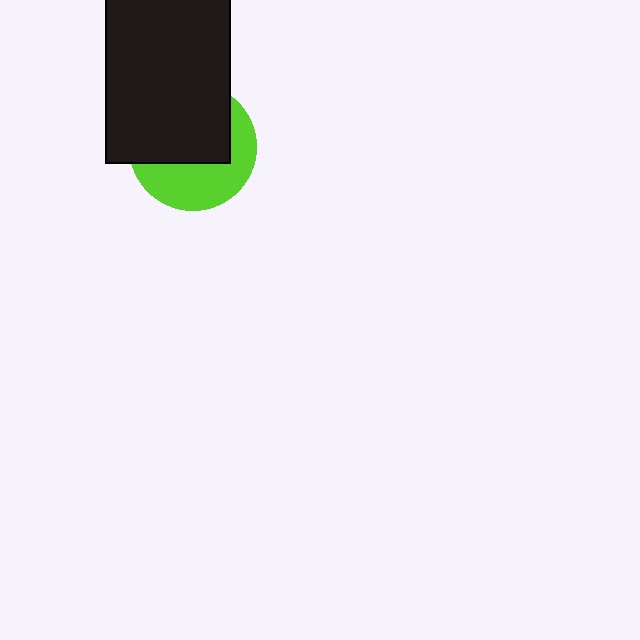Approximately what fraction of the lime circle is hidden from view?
Roughly 56% of the lime circle is hidden behind the black rectangle.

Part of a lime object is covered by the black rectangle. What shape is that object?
It is a circle.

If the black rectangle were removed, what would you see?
You would see the complete lime circle.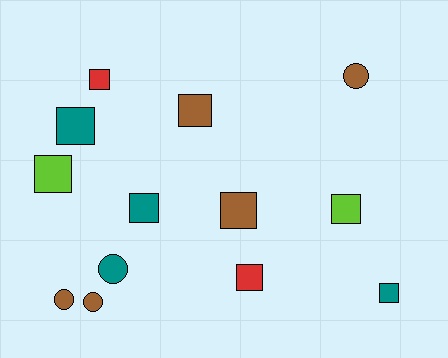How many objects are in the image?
There are 13 objects.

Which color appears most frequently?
Brown, with 5 objects.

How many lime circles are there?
There are no lime circles.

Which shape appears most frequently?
Square, with 9 objects.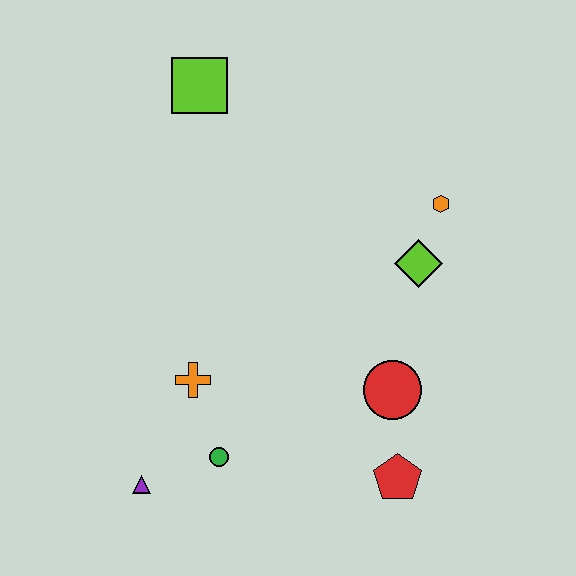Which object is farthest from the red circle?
The lime square is farthest from the red circle.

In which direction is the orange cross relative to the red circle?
The orange cross is to the left of the red circle.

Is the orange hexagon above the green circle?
Yes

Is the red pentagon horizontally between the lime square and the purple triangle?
No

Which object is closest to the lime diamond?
The orange hexagon is closest to the lime diamond.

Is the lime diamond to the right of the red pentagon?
Yes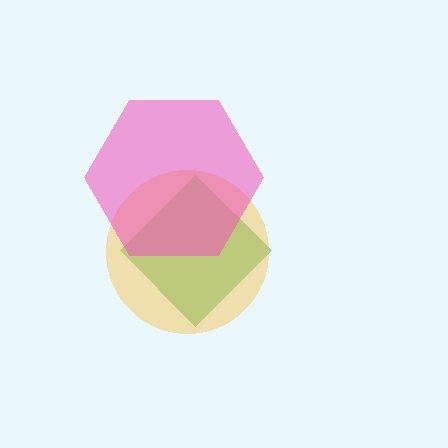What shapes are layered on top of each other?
The layered shapes are: a green diamond, a yellow circle, a pink hexagon.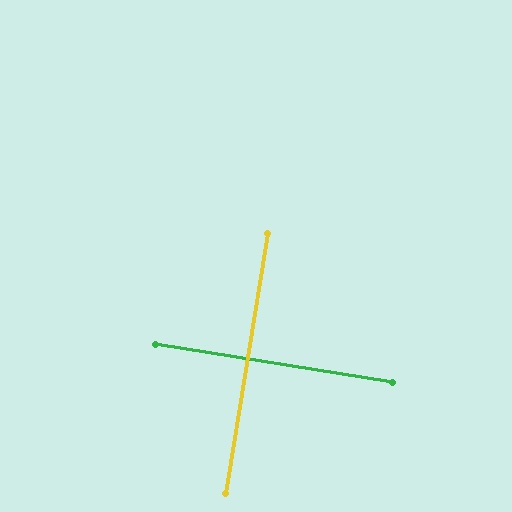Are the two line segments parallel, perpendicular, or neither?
Perpendicular — they meet at approximately 90°.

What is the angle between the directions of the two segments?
Approximately 90 degrees.